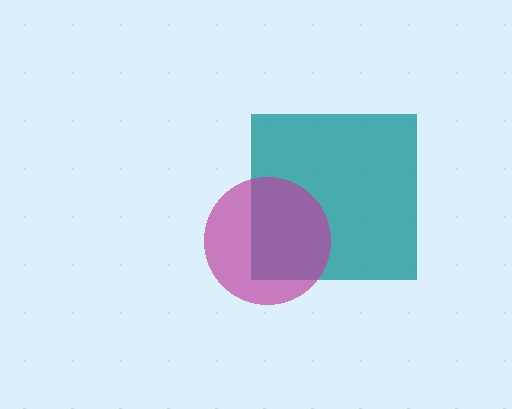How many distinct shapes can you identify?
There are 2 distinct shapes: a teal square, a magenta circle.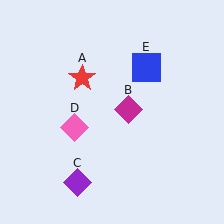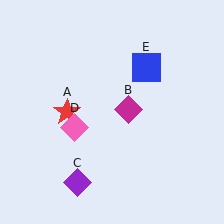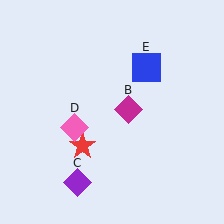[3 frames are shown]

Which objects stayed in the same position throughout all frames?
Magenta diamond (object B) and purple diamond (object C) and pink diamond (object D) and blue square (object E) remained stationary.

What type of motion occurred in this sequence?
The red star (object A) rotated counterclockwise around the center of the scene.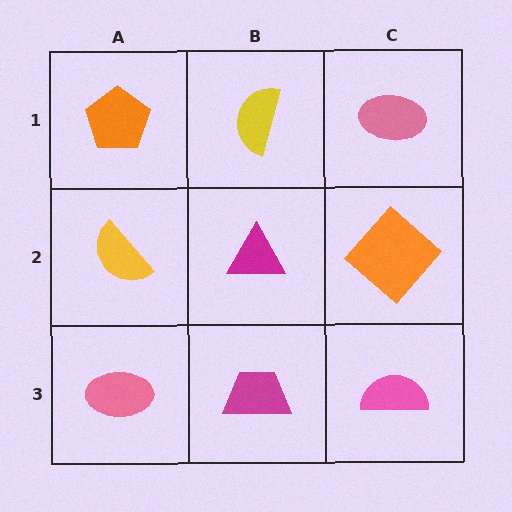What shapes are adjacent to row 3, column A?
A yellow semicircle (row 2, column A), a magenta trapezoid (row 3, column B).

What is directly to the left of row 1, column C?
A yellow semicircle.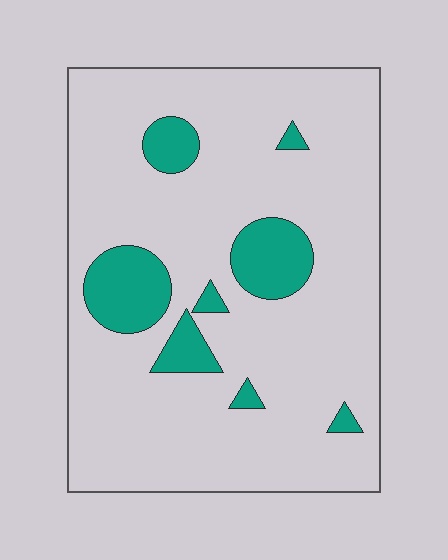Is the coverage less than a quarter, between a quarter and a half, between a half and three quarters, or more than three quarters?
Less than a quarter.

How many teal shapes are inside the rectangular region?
8.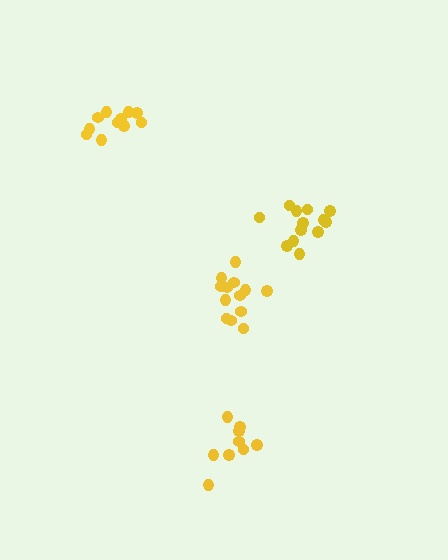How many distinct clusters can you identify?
There are 4 distinct clusters.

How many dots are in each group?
Group 1: 13 dots, Group 2: 13 dots, Group 3: 9 dots, Group 4: 12 dots (47 total).